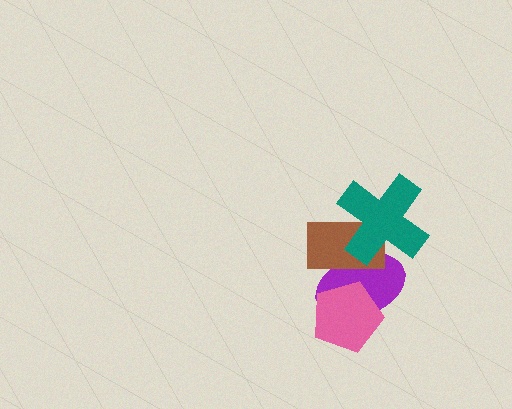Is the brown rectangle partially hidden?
Yes, it is partially covered by another shape.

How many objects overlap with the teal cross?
2 objects overlap with the teal cross.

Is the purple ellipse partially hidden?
Yes, it is partially covered by another shape.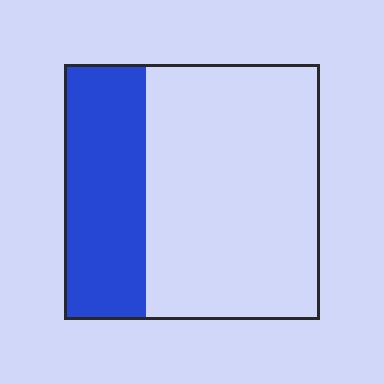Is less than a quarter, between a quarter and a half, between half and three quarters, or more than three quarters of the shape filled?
Between a quarter and a half.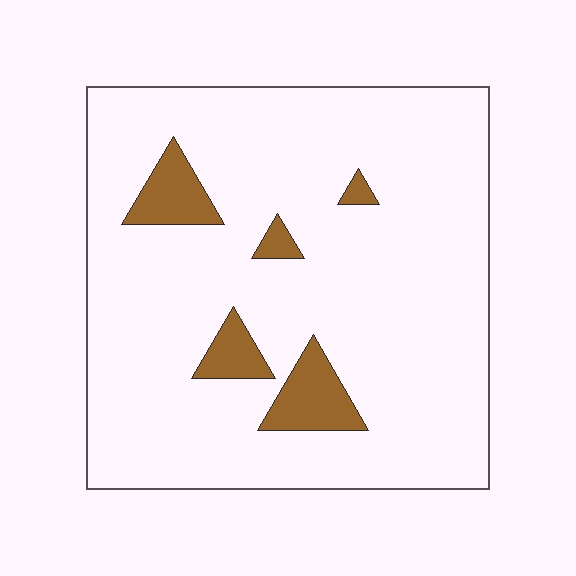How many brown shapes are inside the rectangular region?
5.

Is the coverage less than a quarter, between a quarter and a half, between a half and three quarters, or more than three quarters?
Less than a quarter.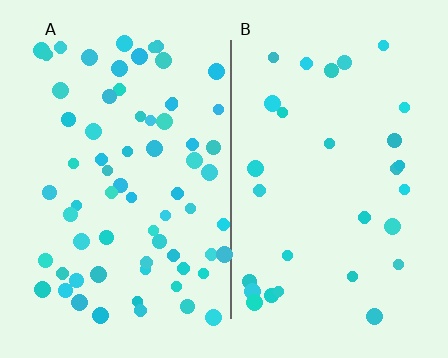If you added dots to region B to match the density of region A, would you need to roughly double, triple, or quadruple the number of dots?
Approximately double.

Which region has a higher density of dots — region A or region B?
A (the left).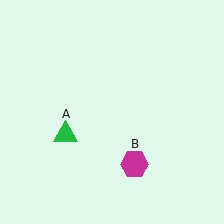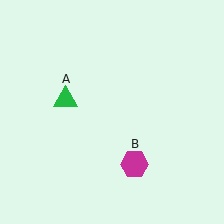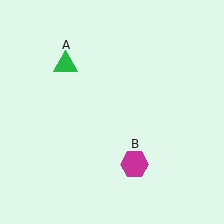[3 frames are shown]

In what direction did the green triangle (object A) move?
The green triangle (object A) moved up.